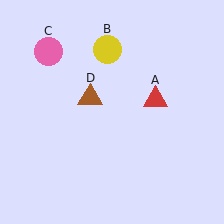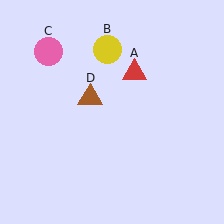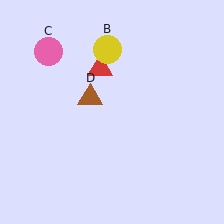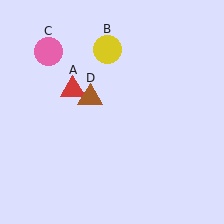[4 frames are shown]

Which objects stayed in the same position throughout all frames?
Yellow circle (object B) and pink circle (object C) and brown triangle (object D) remained stationary.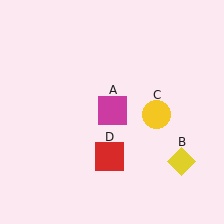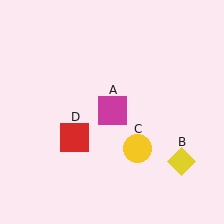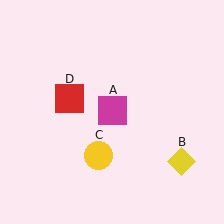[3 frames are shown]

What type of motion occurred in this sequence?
The yellow circle (object C), red square (object D) rotated clockwise around the center of the scene.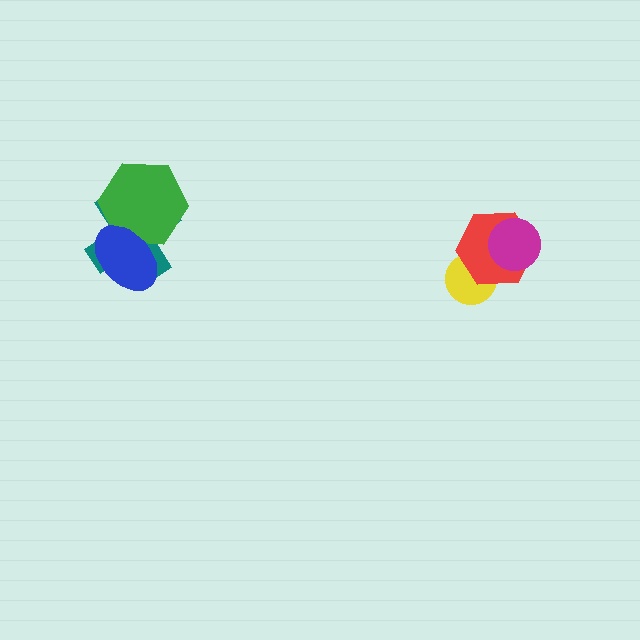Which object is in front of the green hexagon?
The blue ellipse is in front of the green hexagon.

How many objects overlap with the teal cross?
2 objects overlap with the teal cross.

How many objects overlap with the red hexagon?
2 objects overlap with the red hexagon.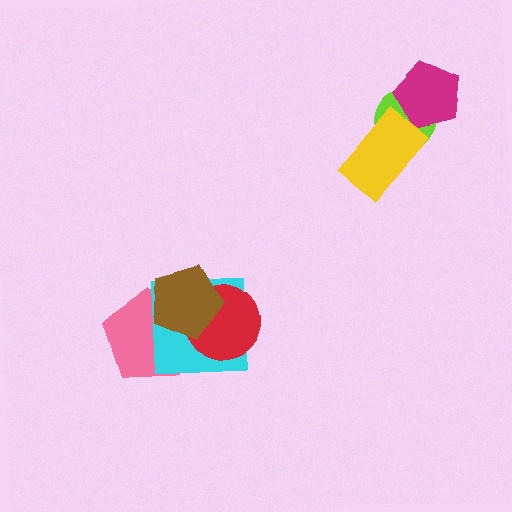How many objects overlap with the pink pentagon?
3 objects overlap with the pink pentagon.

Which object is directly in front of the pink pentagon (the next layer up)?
The cyan square is directly in front of the pink pentagon.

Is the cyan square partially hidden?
Yes, it is partially covered by another shape.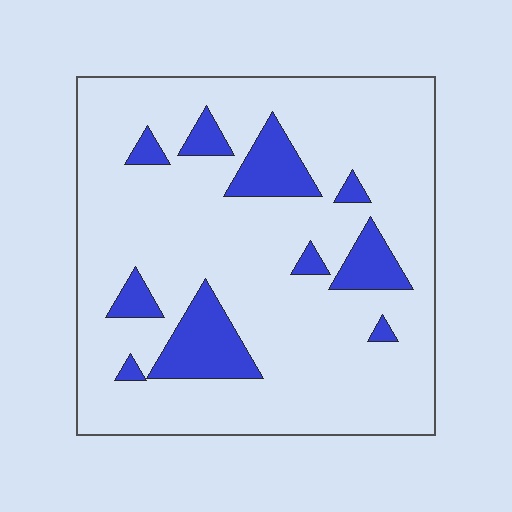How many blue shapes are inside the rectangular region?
10.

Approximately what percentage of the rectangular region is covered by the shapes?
Approximately 15%.